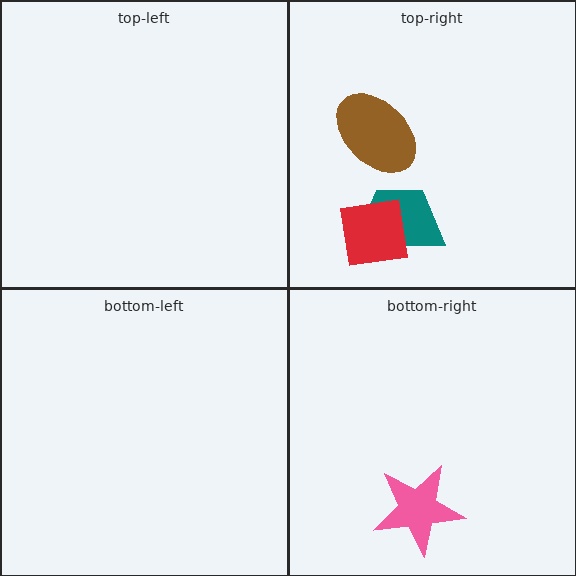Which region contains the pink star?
The bottom-right region.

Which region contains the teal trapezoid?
The top-right region.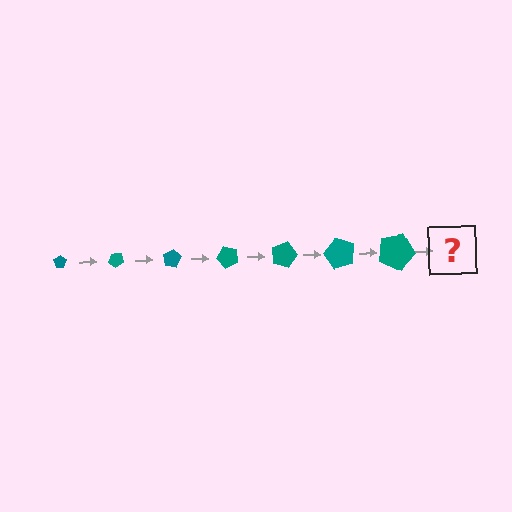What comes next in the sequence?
The next element should be a pentagon, larger than the previous one and rotated 280 degrees from the start.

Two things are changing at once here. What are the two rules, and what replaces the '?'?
The two rules are that the pentagon grows larger each step and it rotates 40 degrees each step. The '?' should be a pentagon, larger than the previous one and rotated 280 degrees from the start.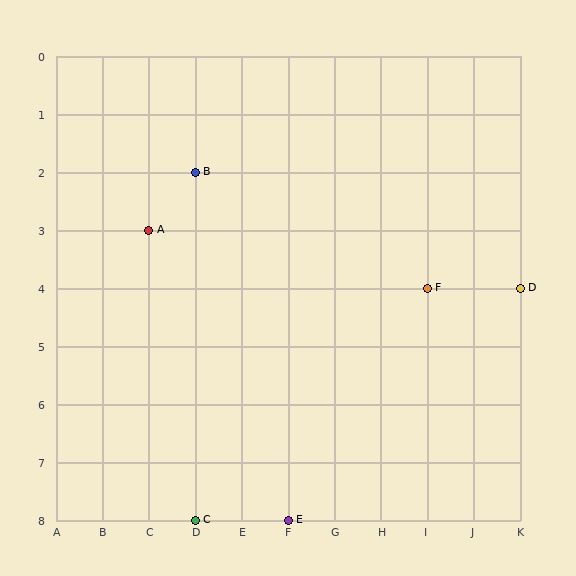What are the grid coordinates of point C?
Point C is at grid coordinates (D, 8).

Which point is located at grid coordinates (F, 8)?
Point E is at (F, 8).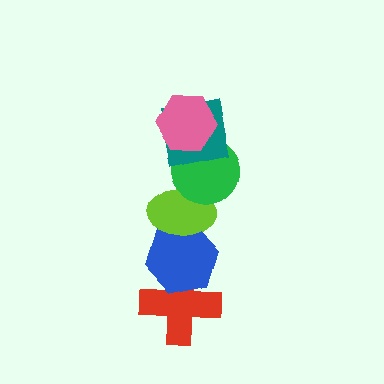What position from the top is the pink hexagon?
The pink hexagon is 1st from the top.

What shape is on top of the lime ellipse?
The green circle is on top of the lime ellipse.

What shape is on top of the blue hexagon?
The lime ellipse is on top of the blue hexagon.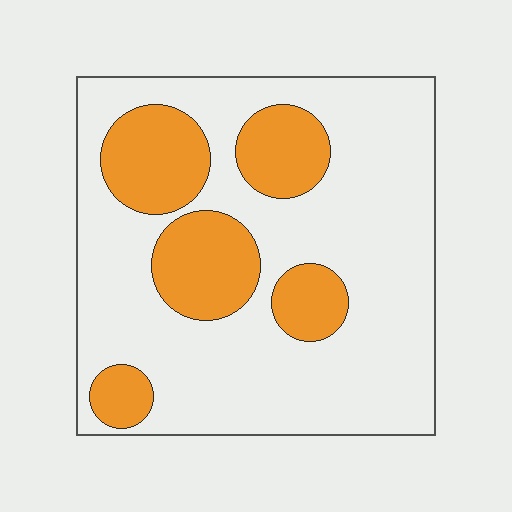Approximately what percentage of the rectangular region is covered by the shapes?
Approximately 25%.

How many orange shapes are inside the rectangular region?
5.